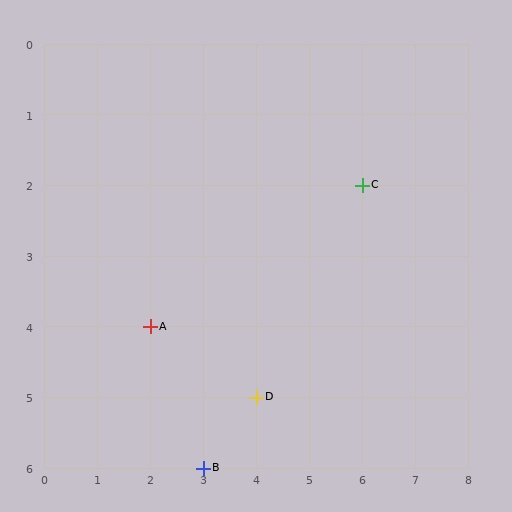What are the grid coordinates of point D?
Point D is at grid coordinates (4, 5).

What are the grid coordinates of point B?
Point B is at grid coordinates (3, 6).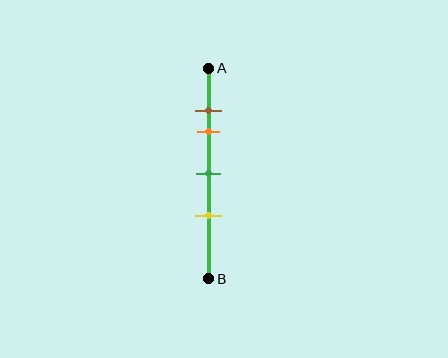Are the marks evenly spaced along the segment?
No, the marks are not evenly spaced.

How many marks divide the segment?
There are 4 marks dividing the segment.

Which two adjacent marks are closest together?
The brown and orange marks are the closest adjacent pair.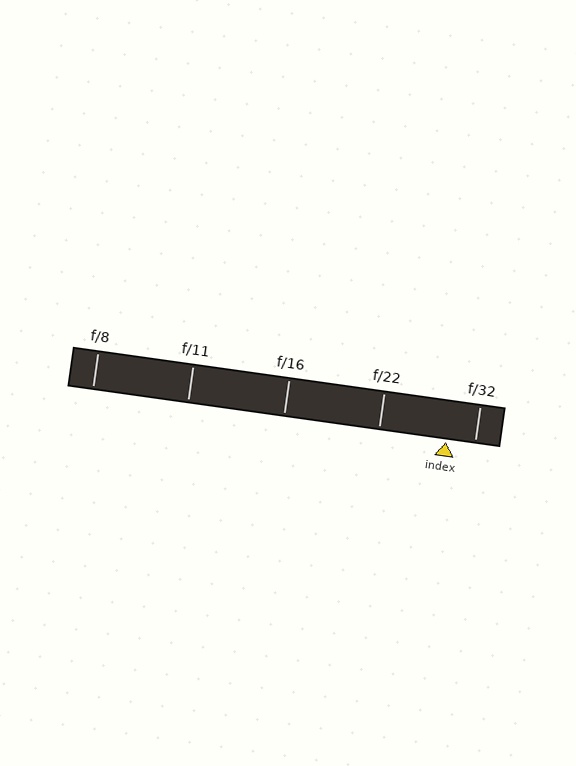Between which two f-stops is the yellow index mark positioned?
The index mark is between f/22 and f/32.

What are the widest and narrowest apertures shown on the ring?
The widest aperture shown is f/8 and the narrowest is f/32.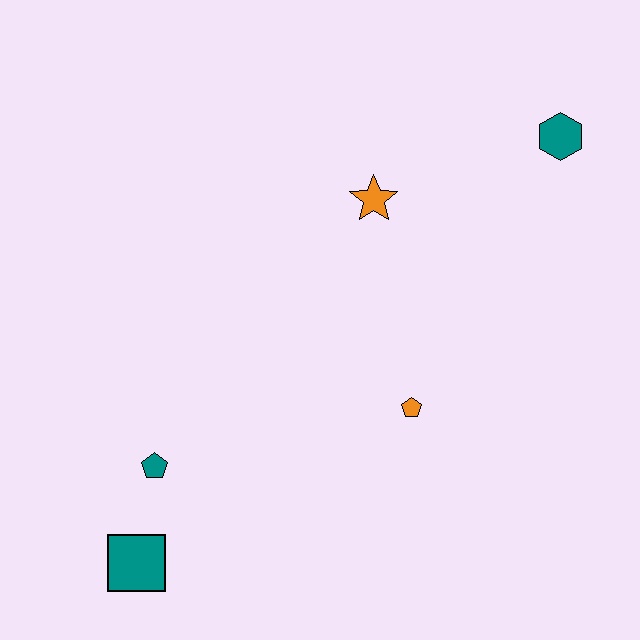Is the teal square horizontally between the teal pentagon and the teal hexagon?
No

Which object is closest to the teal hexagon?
The orange star is closest to the teal hexagon.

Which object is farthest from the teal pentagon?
The teal hexagon is farthest from the teal pentagon.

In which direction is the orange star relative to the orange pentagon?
The orange star is above the orange pentagon.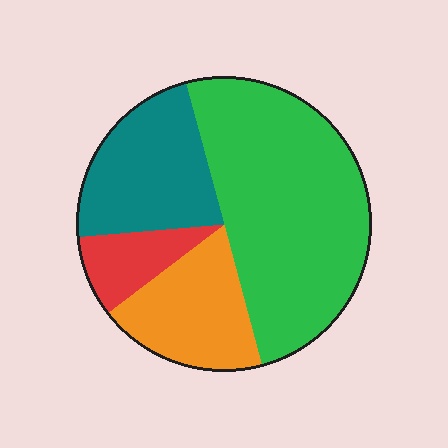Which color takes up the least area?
Red, at roughly 10%.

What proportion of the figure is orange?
Orange takes up about one fifth (1/5) of the figure.